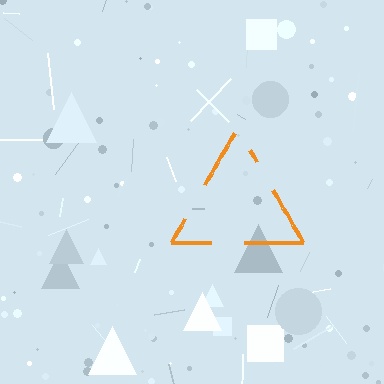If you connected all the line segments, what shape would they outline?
They would outline a triangle.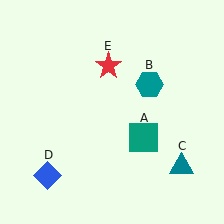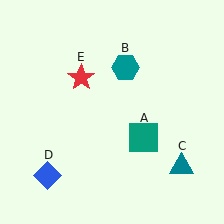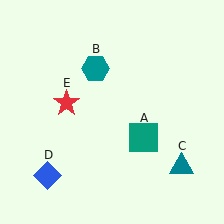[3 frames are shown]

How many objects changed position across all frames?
2 objects changed position: teal hexagon (object B), red star (object E).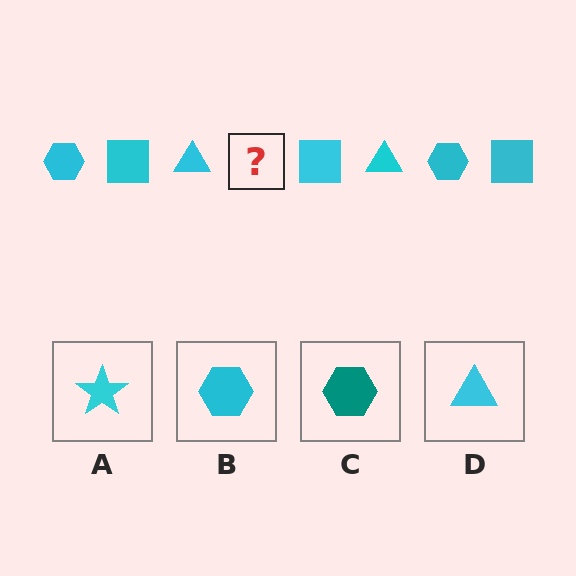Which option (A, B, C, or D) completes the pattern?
B.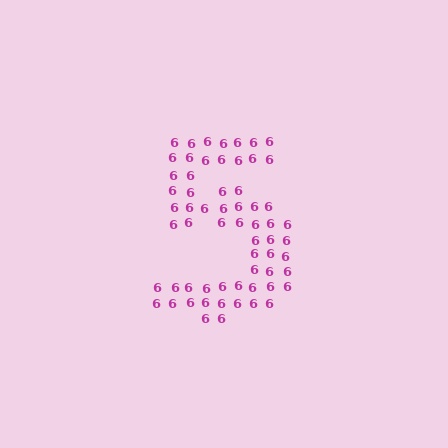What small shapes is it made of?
It is made of small digit 6's.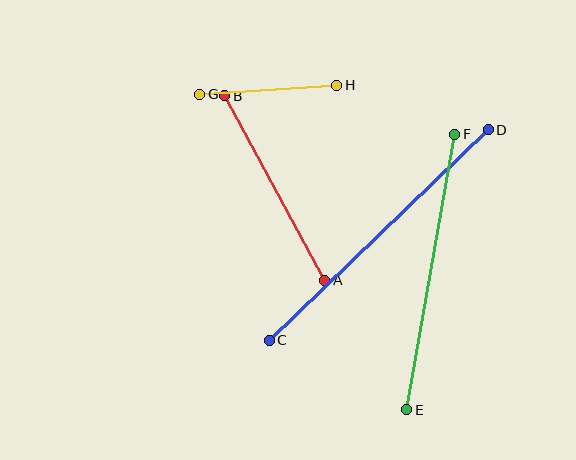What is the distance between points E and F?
The distance is approximately 280 pixels.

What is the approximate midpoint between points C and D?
The midpoint is at approximately (379, 235) pixels.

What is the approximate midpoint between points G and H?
The midpoint is at approximately (268, 90) pixels.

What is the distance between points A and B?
The distance is approximately 210 pixels.